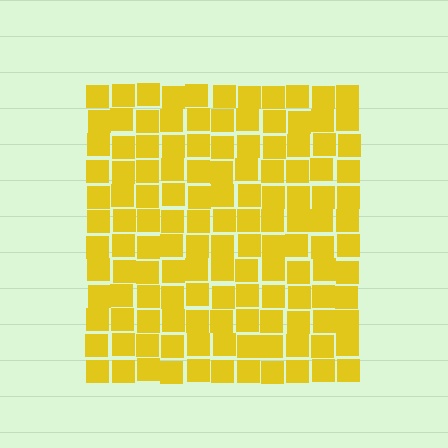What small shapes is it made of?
It is made of small squares.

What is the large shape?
The large shape is a square.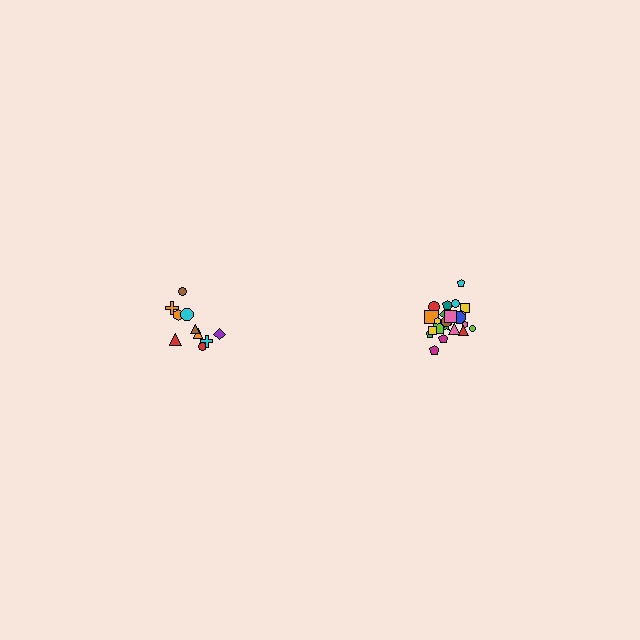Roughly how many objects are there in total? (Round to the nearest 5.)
Roughly 30 objects in total.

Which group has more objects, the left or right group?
The right group.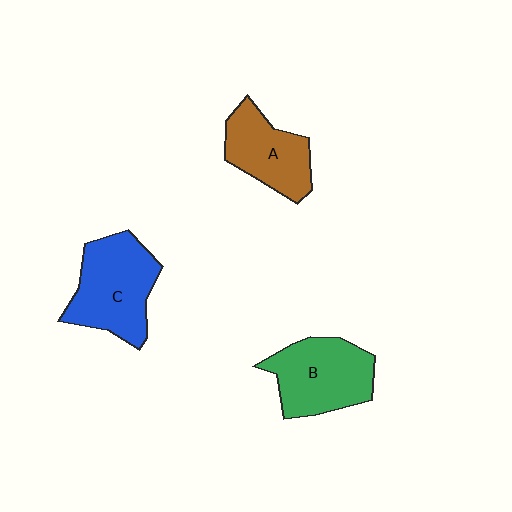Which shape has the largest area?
Shape C (blue).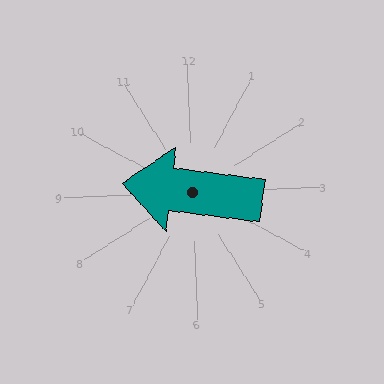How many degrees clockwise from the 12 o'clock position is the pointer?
Approximately 279 degrees.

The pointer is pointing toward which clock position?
Roughly 9 o'clock.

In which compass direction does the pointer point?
West.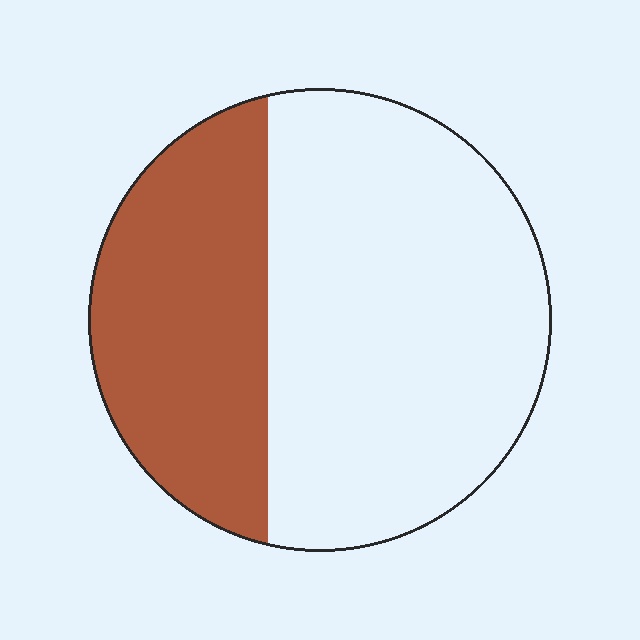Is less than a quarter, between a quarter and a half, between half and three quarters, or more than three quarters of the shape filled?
Between a quarter and a half.